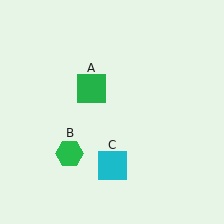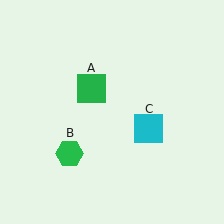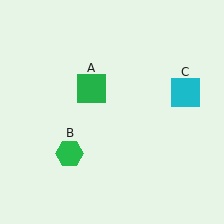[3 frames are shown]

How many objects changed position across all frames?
1 object changed position: cyan square (object C).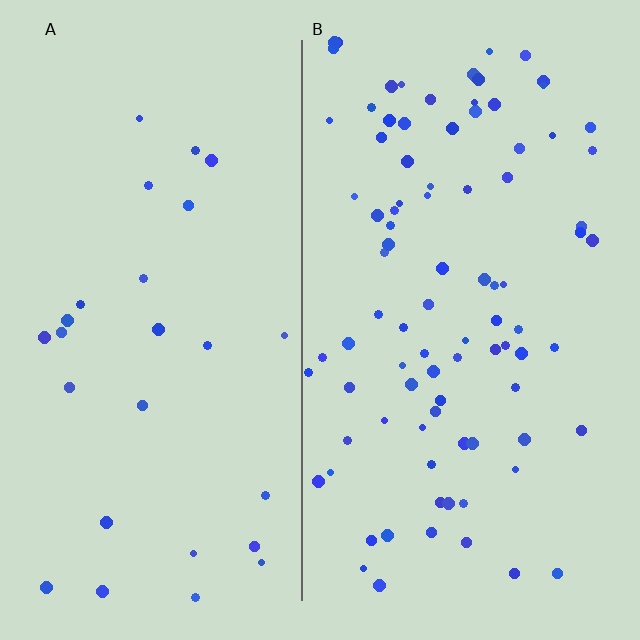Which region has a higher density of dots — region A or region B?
B (the right).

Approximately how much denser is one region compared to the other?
Approximately 3.4× — region B over region A.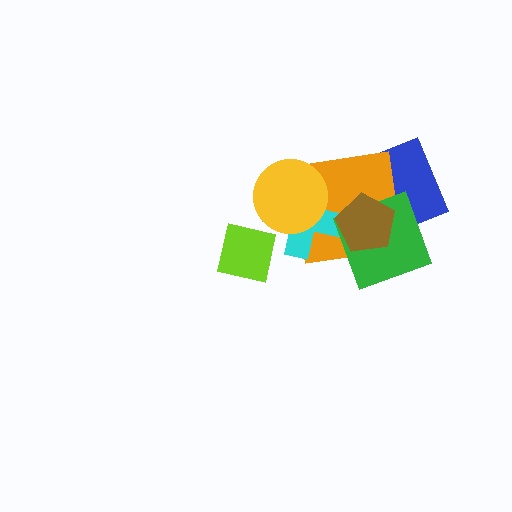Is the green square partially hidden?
Yes, it is partially covered by another shape.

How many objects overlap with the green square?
3 objects overlap with the green square.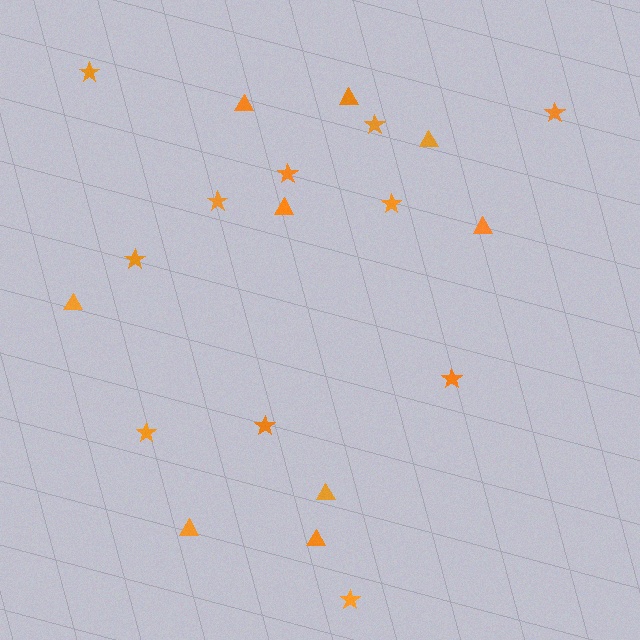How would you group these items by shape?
There are 2 groups: one group of triangles (9) and one group of stars (11).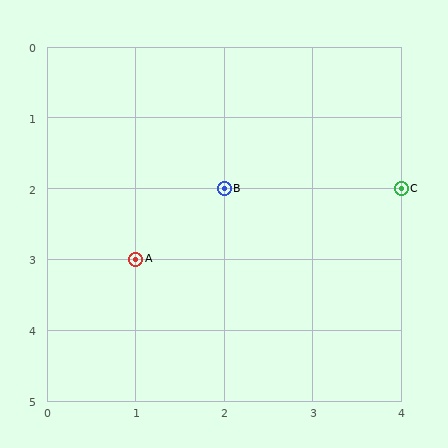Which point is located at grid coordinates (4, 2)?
Point C is at (4, 2).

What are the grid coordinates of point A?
Point A is at grid coordinates (1, 3).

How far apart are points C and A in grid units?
Points C and A are 3 columns and 1 row apart (about 3.2 grid units diagonally).